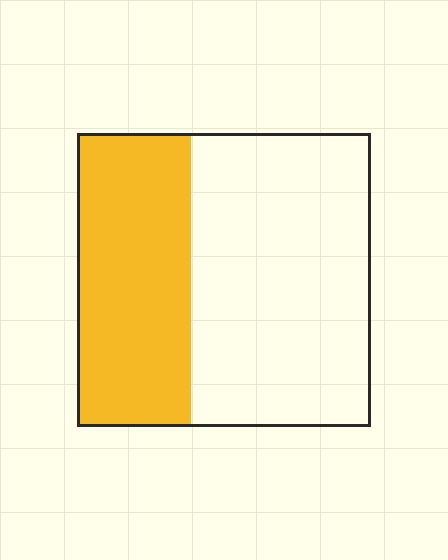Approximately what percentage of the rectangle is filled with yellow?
Approximately 40%.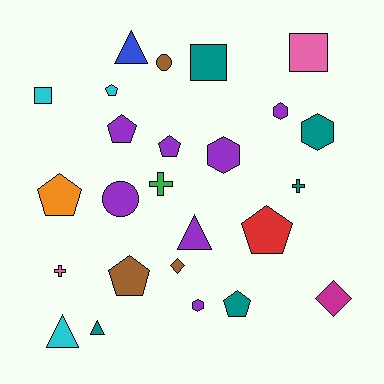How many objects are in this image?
There are 25 objects.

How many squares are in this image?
There are 3 squares.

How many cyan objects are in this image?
There are 3 cyan objects.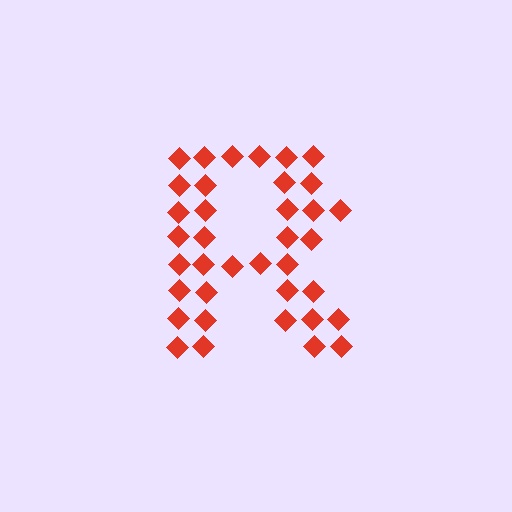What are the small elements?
The small elements are diamonds.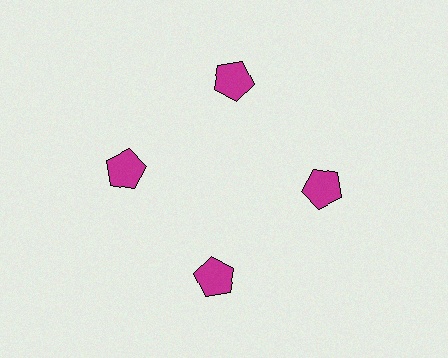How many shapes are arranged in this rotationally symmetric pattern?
There are 4 shapes, arranged in 4 groups of 1.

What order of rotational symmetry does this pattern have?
This pattern has 4-fold rotational symmetry.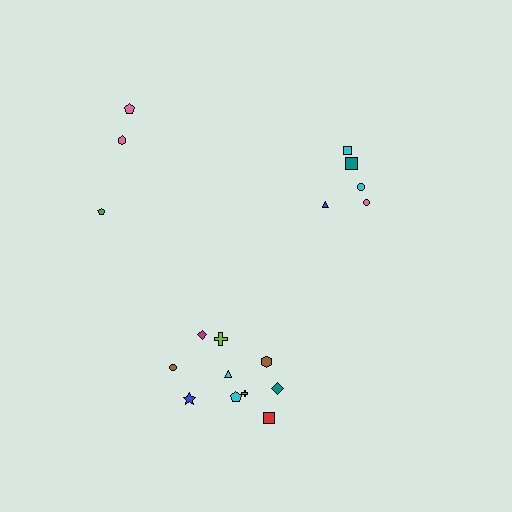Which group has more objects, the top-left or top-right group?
The top-right group.